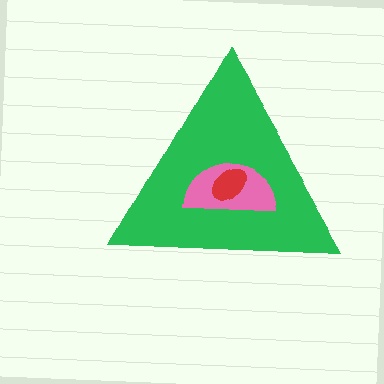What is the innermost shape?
The red ellipse.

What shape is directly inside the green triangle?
The pink semicircle.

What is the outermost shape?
The green triangle.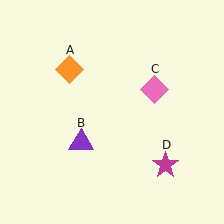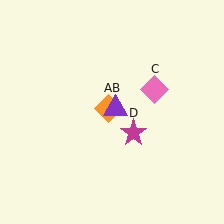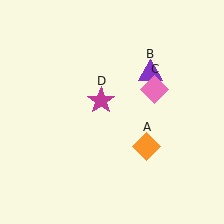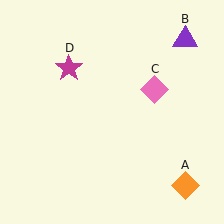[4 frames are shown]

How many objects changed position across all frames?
3 objects changed position: orange diamond (object A), purple triangle (object B), magenta star (object D).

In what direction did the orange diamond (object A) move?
The orange diamond (object A) moved down and to the right.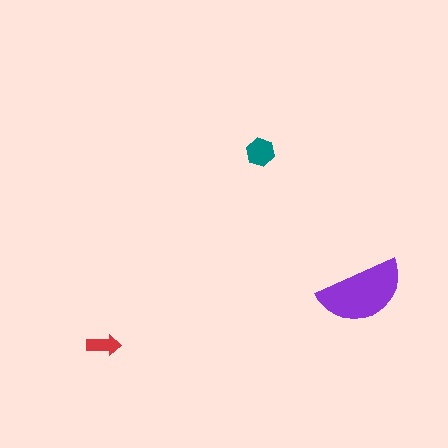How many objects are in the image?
There are 3 objects in the image.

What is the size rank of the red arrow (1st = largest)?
3rd.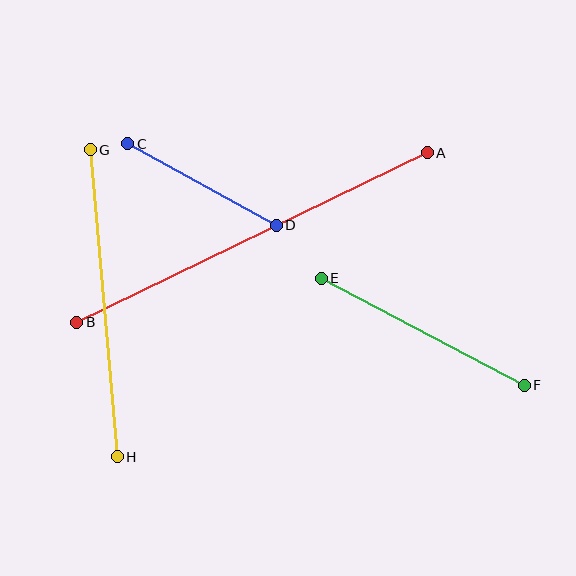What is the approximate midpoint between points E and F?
The midpoint is at approximately (423, 332) pixels.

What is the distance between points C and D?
The distance is approximately 170 pixels.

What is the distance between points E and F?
The distance is approximately 229 pixels.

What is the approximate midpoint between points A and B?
The midpoint is at approximately (252, 237) pixels.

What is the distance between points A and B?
The distance is approximately 389 pixels.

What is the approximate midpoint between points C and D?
The midpoint is at approximately (202, 185) pixels.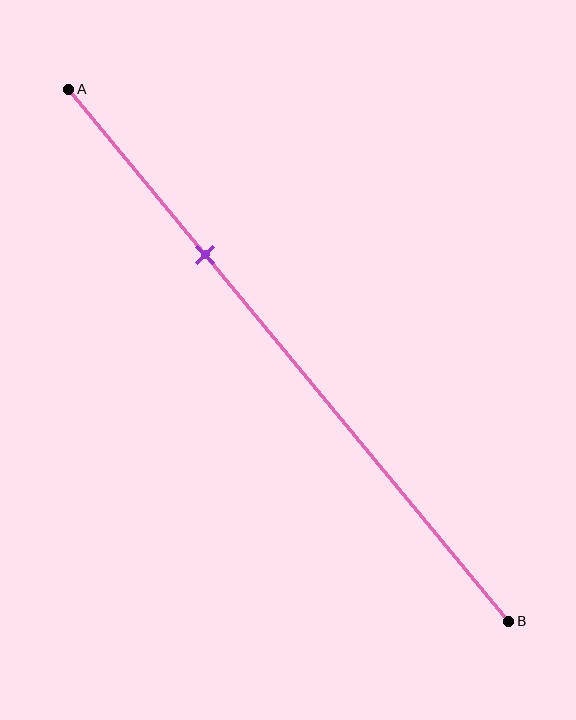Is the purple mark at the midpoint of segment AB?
No, the mark is at about 30% from A, not at the 50% midpoint.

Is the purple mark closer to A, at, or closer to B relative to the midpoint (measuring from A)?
The purple mark is closer to point A than the midpoint of segment AB.